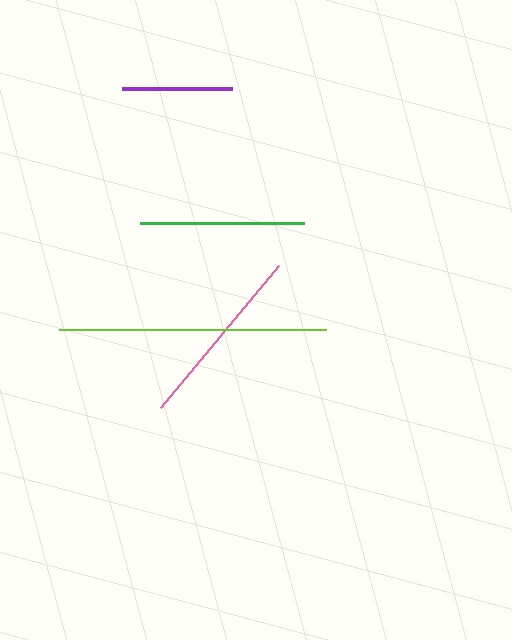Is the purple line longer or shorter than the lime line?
The lime line is longer than the purple line.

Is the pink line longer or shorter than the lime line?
The lime line is longer than the pink line.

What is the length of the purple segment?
The purple segment is approximately 110 pixels long.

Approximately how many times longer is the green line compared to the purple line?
The green line is approximately 1.5 times the length of the purple line.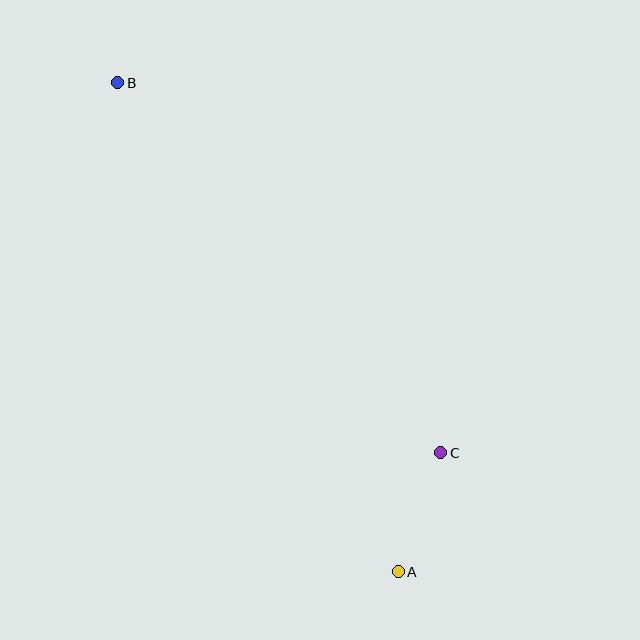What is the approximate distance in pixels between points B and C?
The distance between B and C is approximately 491 pixels.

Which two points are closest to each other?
Points A and C are closest to each other.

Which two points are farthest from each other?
Points A and B are farthest from each other.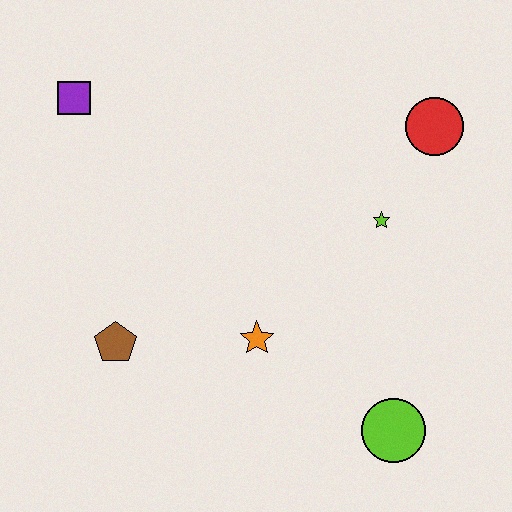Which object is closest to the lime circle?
The orange star is closest to the lime circle.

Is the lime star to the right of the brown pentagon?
Yes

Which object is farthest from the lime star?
The purple square is farthest from the lime star.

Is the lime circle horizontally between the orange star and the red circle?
Yes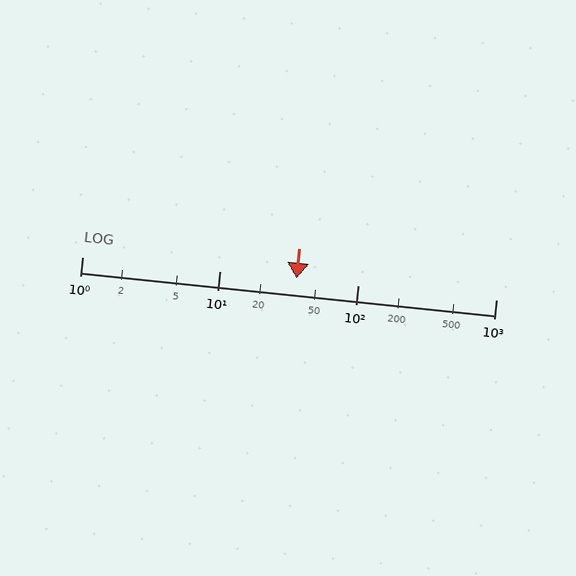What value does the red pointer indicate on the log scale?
The pointer indicates approximately 36.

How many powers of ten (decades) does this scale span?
The scale spans 3 decades, from 1 to 1000.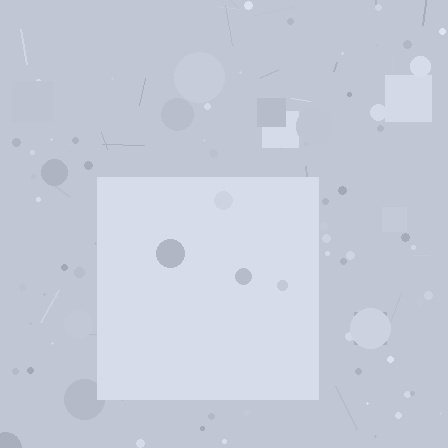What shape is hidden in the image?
A square is hidden in the image.